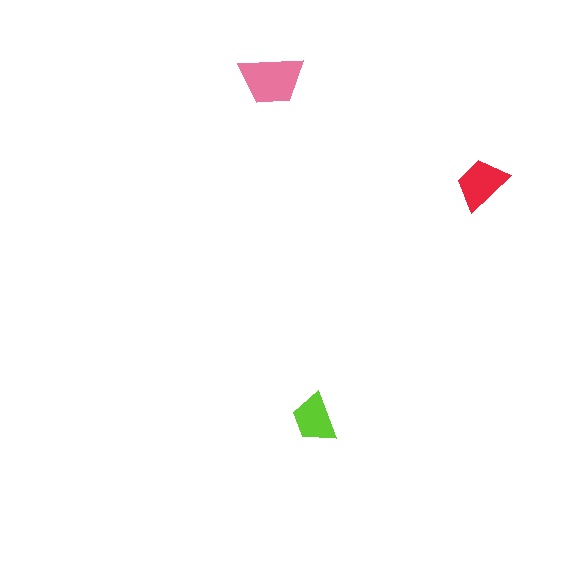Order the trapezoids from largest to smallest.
the pink one, the red one, the lime one.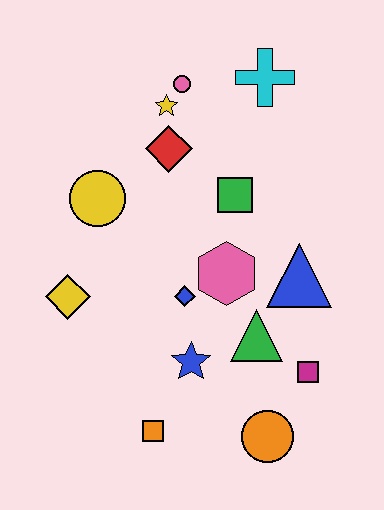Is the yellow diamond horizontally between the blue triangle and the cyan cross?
No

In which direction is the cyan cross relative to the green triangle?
The cyan cross is above the green triangle.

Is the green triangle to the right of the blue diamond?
Yes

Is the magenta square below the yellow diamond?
Yes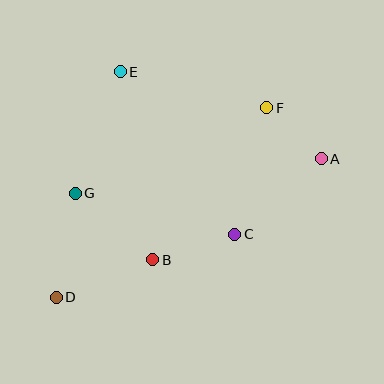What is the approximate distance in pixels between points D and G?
The distance between D and G is approximately 106 pixels.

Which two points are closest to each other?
Points A and F are closest to each other.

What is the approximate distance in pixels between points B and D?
The distance between B and D is approximately 103 pixels.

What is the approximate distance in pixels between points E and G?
The distance between E and G is approximately 130 pixels.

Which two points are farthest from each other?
Points A and D are farthest from each other.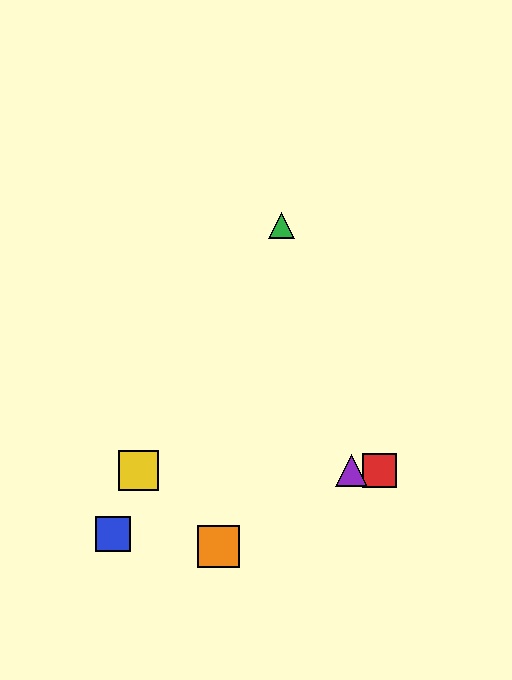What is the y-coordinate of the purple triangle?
The purple triangle is at y≈470.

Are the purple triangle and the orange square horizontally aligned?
No, the purple triangle is at y≈470 and the orange square is at y≈546.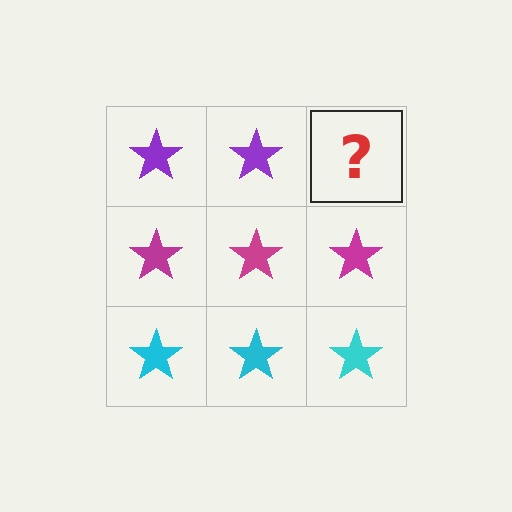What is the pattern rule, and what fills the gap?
The rule is that each row has a consistent color. The gap should be filled with a purple star.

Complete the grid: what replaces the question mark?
The question mark should be replaced with a purple star.